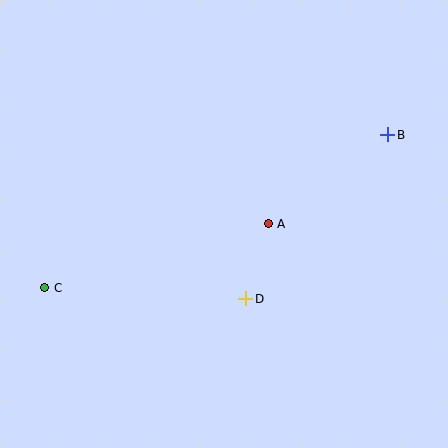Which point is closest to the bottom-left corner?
Point C is closest to the bottom-left corner.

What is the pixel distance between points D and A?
The distance between D and A is 78 pixels.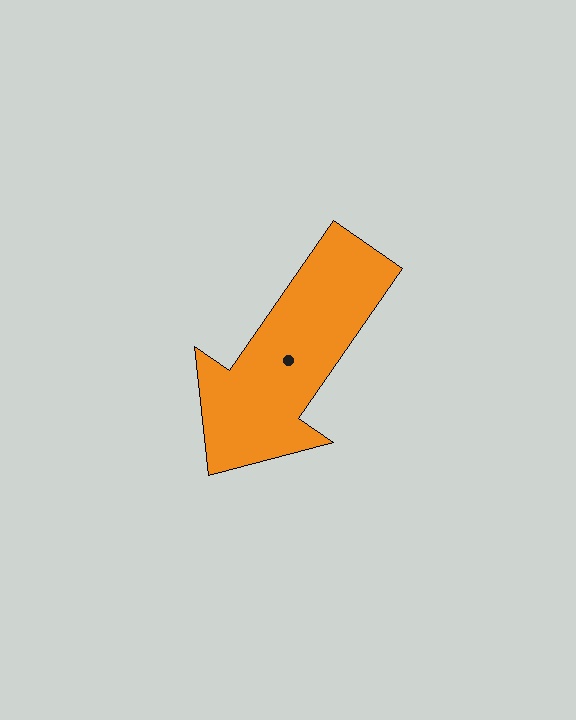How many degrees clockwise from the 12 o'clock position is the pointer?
Approximately 215 degrees.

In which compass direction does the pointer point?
Southwest.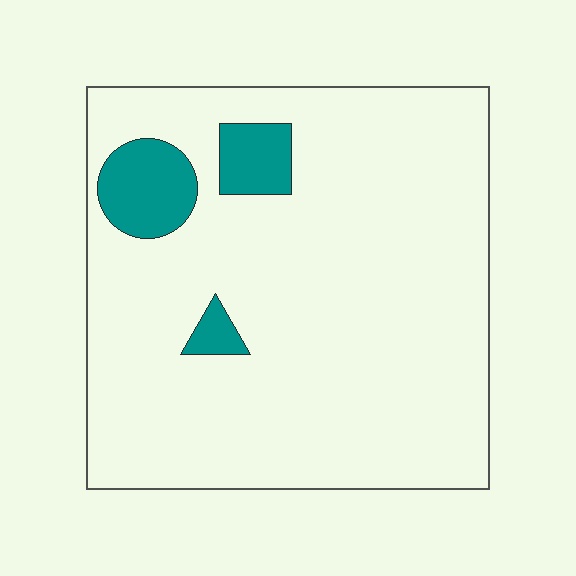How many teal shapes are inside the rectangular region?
3.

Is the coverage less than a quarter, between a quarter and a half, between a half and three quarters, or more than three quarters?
Less than a quarter.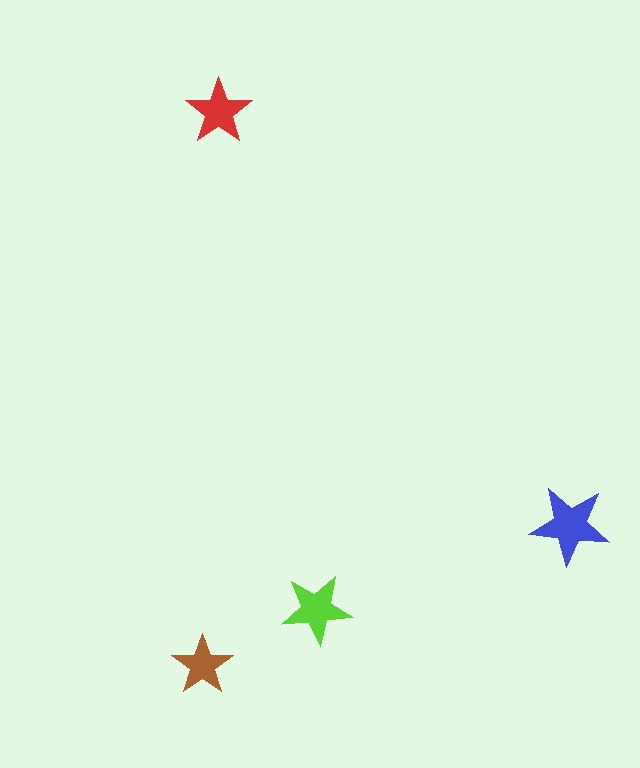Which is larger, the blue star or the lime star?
The blue one.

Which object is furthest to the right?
The blue star is rightmost.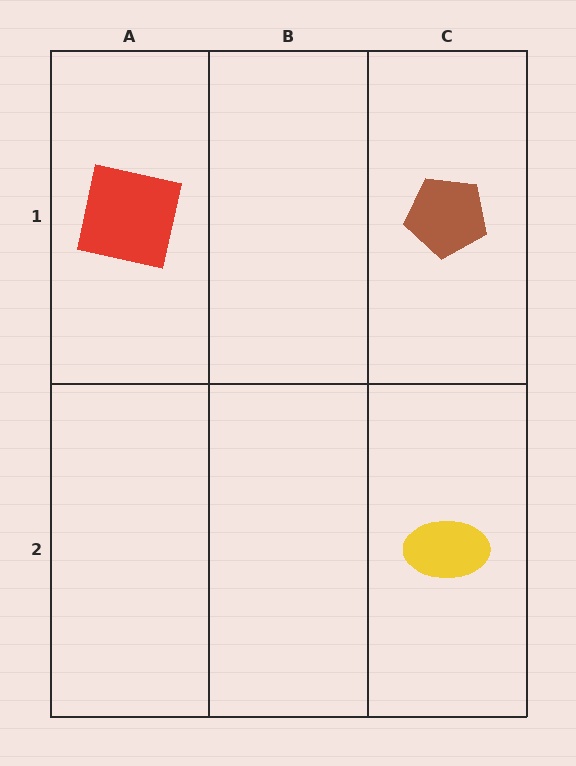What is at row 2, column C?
A yellow ellipse.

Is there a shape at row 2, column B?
No, that cell is empty.